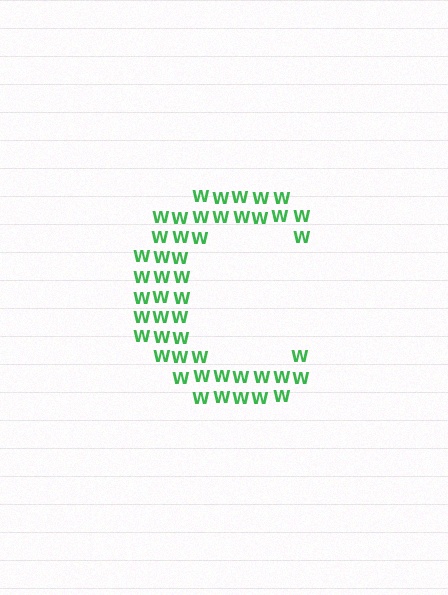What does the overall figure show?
The overall figure shows the letter C.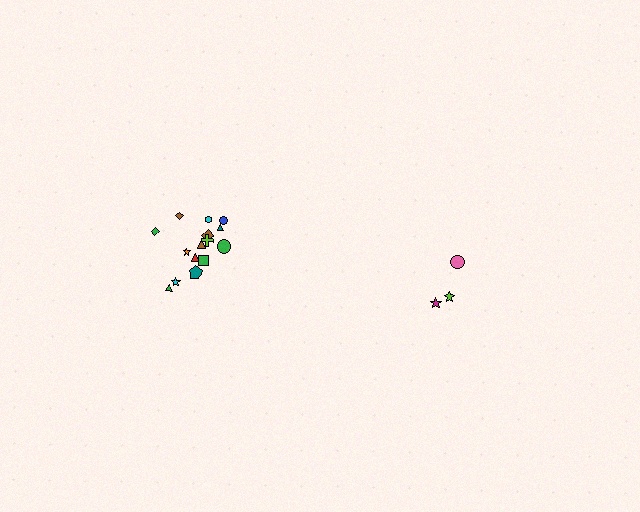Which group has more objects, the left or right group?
The left group.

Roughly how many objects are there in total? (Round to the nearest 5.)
Roughly 20 objects in total.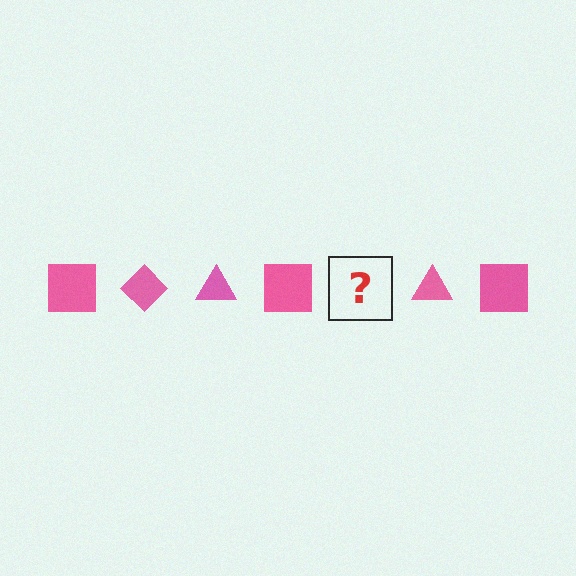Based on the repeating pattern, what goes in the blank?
The blank should be a pink diamond.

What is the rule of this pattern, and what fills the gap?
The rule is that the pattern cycles through square, diamond, triangle shapes in pink. The gap should be filled with a pink diamond.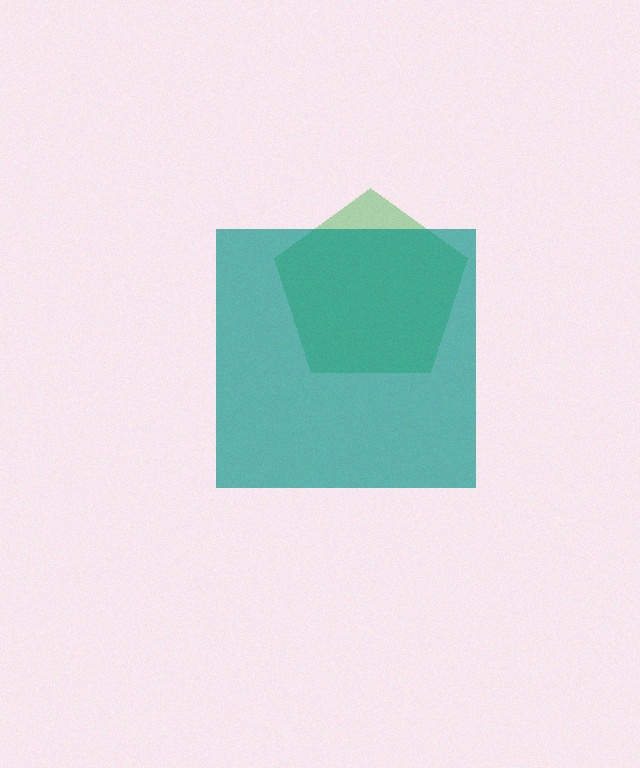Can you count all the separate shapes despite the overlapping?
Yes, there are 2 separate shapes.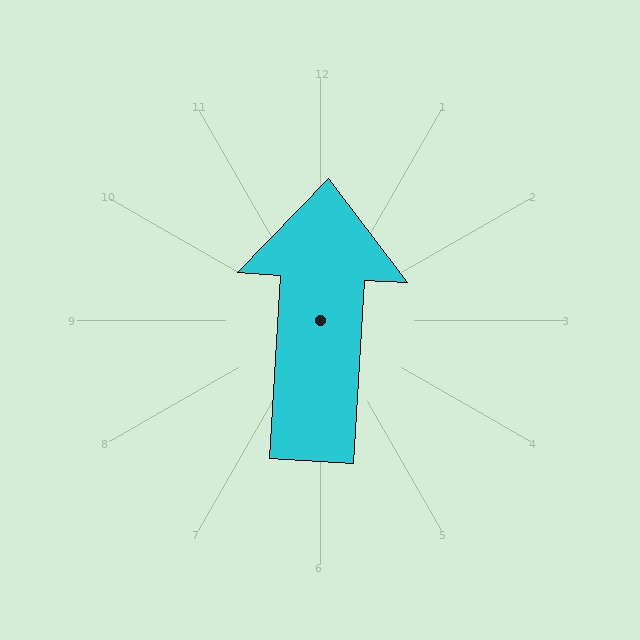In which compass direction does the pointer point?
North.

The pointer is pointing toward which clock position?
Roughly 12 o'clock.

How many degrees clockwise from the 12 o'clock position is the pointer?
Approximately 3 degrees.